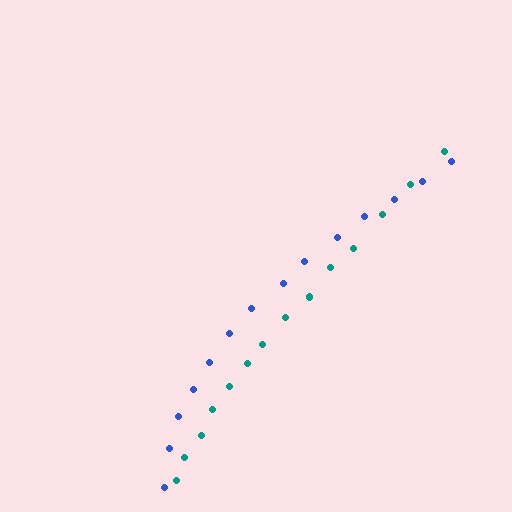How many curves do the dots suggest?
There are 2 distinct paths.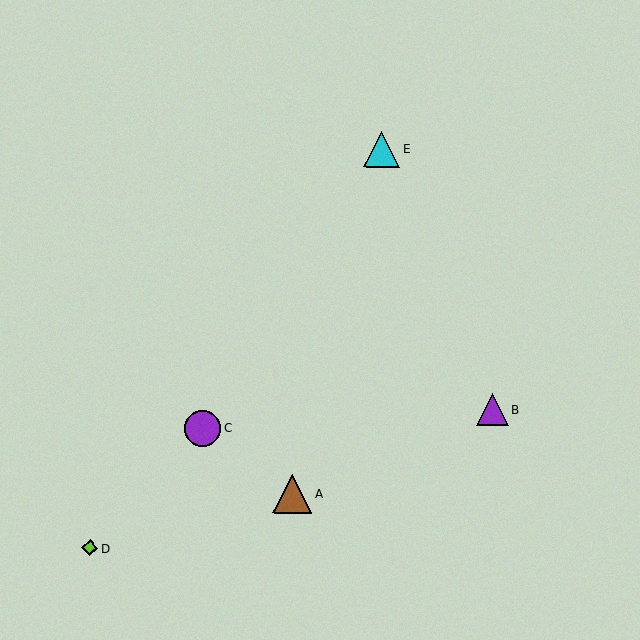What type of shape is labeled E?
Shape E is a cyan triangle.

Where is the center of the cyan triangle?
The center of the cyan triangle is at (381, 149).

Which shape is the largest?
The brown triangle (labeled A) is the largest.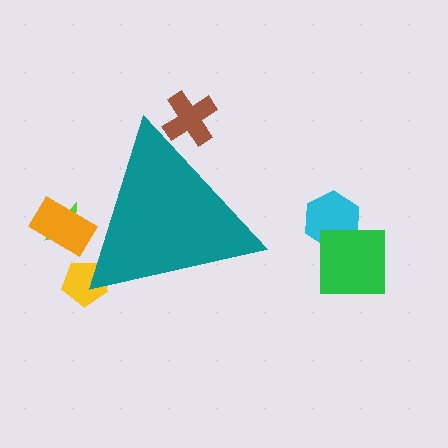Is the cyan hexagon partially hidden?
No, the cyan hexagon is fully visible.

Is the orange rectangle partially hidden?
Yes, the orange rectangle is partially hidden behind the teal triangle.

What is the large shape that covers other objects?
A teal triangle.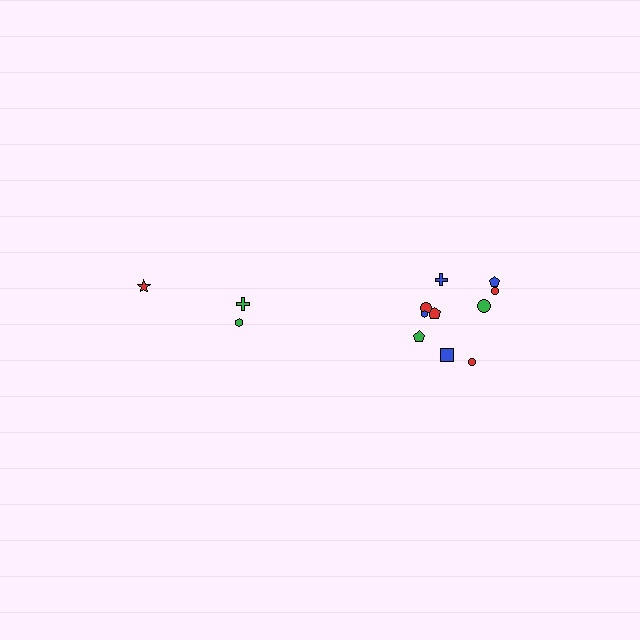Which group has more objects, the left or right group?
The right group.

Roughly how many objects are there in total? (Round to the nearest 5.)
Roughly 15 objects in total.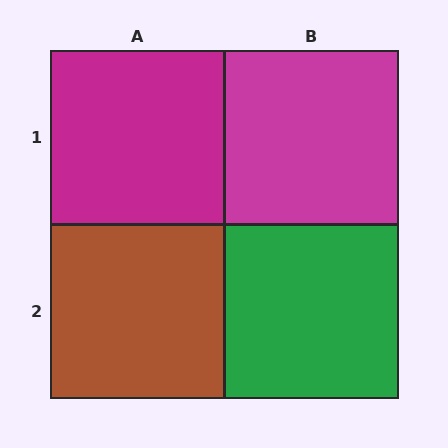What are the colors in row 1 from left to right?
Magenta, magenta.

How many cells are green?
1 cell is green.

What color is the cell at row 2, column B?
Green.